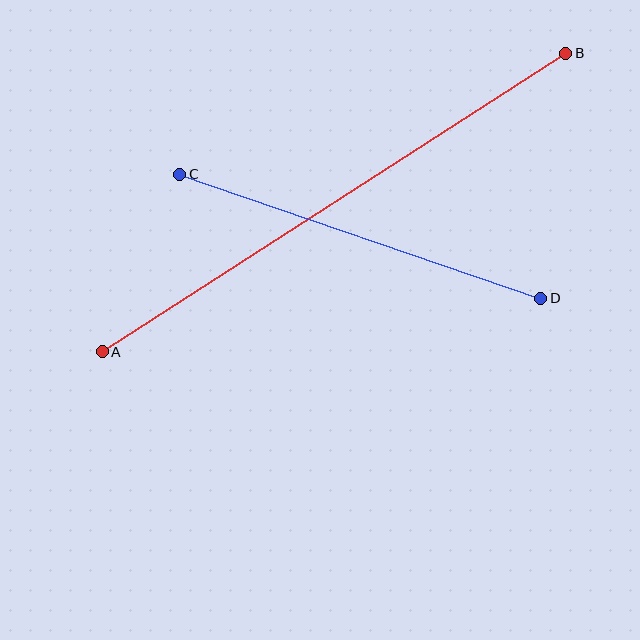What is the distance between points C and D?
The distance is approximately 382 pixels.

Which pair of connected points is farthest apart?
Points A and B are farthest apart.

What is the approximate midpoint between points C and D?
The midpoint is at approximately (360, 236) pixels.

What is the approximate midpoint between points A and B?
The midpoint is at approximately (334, 203) pixels.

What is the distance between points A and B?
The distance is approximately 551 pixels.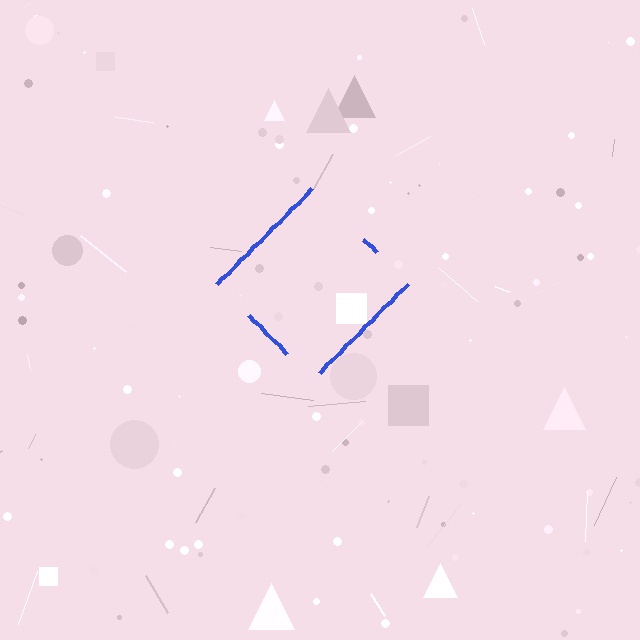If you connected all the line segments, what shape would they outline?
They would outline a diamond.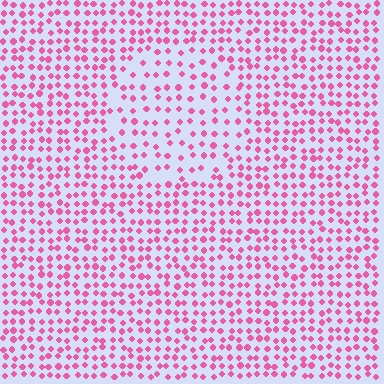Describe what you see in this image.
The image contains small pink elements arranged at two different densities. A circle-shaped region is visible where the elements are less densely packed than the surrounding area.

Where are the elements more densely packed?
The elements are more densely packed outside the circle boundary.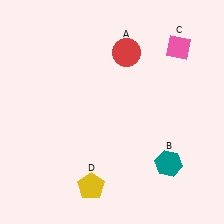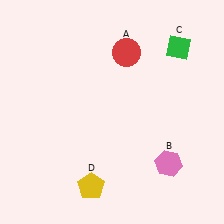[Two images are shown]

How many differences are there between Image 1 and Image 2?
There are 2 differences between the two images.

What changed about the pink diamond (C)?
In Image 1, C is pink. In Image 2, it changed to green.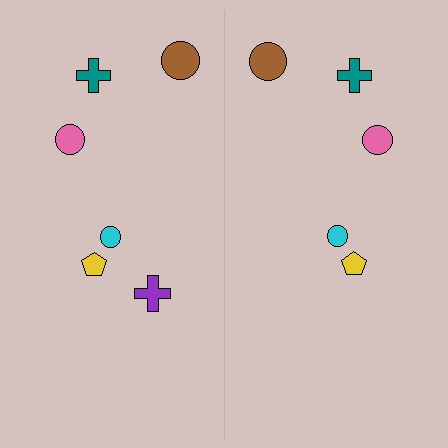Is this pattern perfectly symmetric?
No, the pattern is not perfectly symmetric. A purple cross is missing from the right side.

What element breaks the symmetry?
A purple cross is missing from the right side.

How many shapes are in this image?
There are 11 shapes in this image.